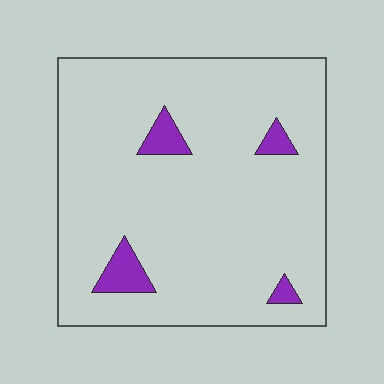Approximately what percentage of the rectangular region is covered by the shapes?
Approximately 5%.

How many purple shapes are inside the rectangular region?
4.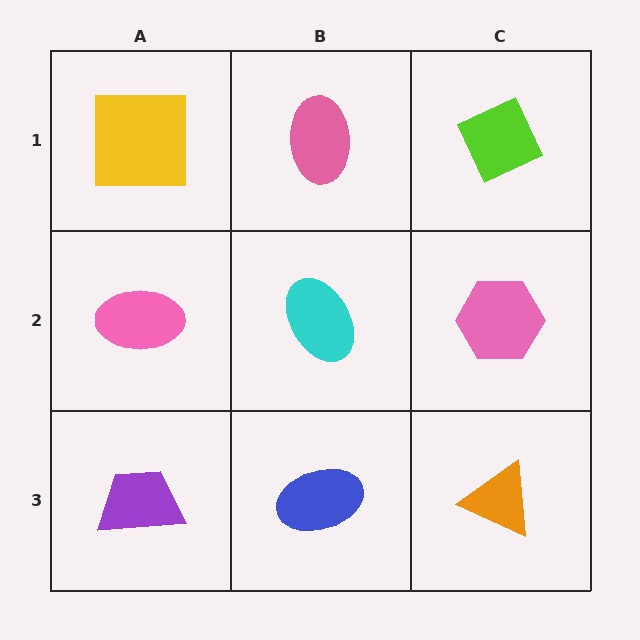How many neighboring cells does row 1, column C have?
2.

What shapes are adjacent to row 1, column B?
A cyan ellipse (row 2, column B), a yellow square (row 1, column A), a lime diamond (row 1, column C).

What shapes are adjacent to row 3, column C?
A pink hexagon (row 2, column C), a blue ellipse (row 3, column B).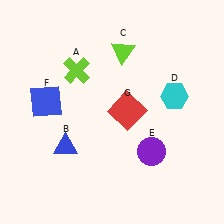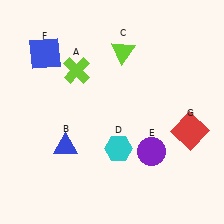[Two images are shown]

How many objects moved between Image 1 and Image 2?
3 objects moved between the two images.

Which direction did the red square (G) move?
The red square (G) moved right.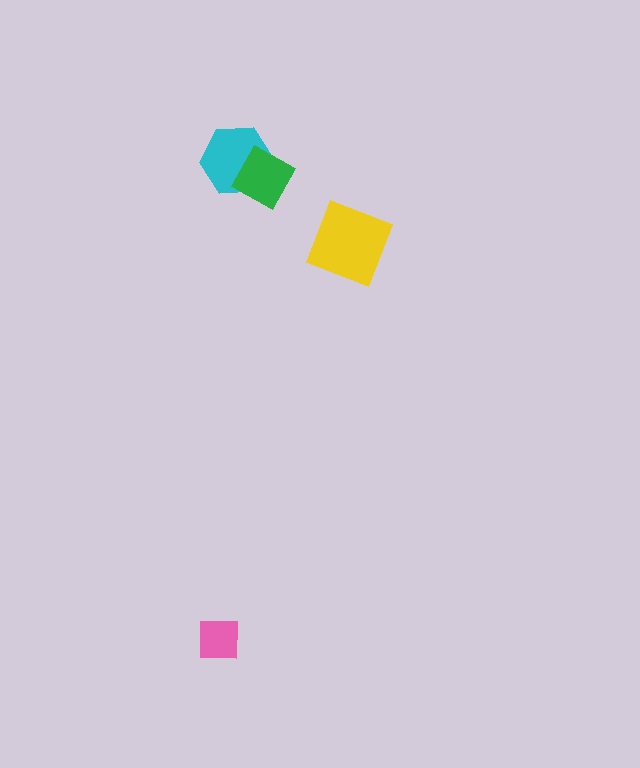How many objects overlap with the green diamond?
1 object overlaps with the green diamond.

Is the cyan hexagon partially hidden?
Yes, it is partially covered by another shape.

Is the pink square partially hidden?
No, no other shape covers it.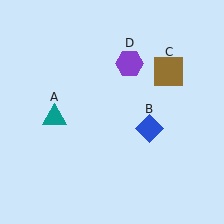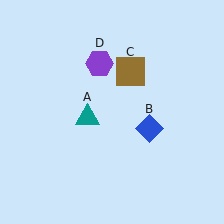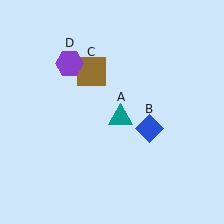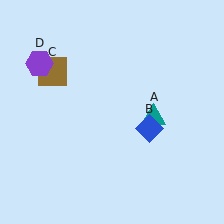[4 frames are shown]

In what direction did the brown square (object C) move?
The brown square (object C) moved left.